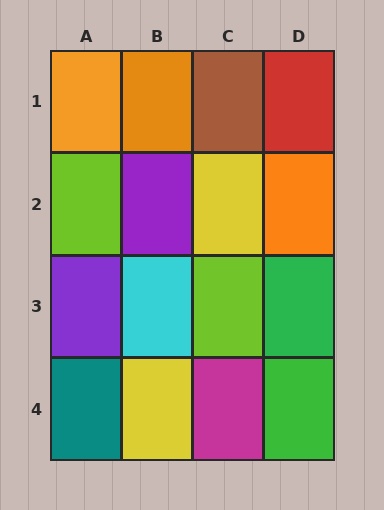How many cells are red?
1 cell is red.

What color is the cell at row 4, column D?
Green.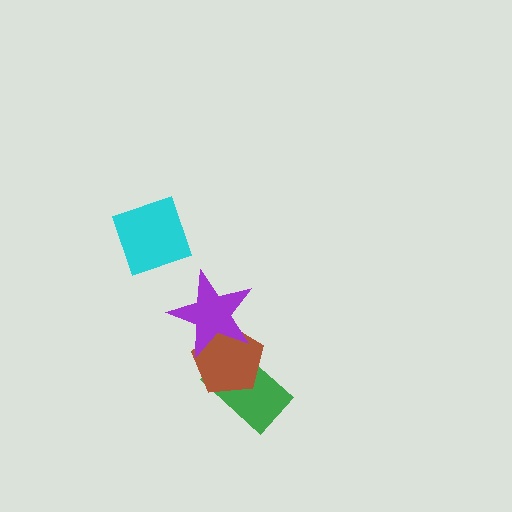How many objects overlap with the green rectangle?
1 object overlaps with the green rectangle.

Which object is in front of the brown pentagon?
The purple star is in front of the brown pentagon.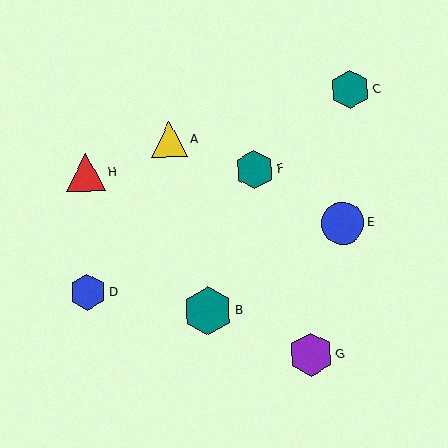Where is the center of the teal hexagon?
The center of the teal hexagon is at (350, 89).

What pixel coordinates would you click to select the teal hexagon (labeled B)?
Click at (208, 311) to select the teal hexagon B.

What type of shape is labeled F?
Shape F is a teal hexagon.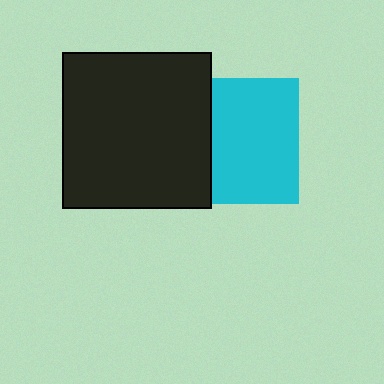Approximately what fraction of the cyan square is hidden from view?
Roughly 30% of the cyan square is hidden behind the black rectangle.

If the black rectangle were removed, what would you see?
You would see the complete cyan square.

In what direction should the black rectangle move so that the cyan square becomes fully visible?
The black rectangle should move left. That is the shortest direction to clear the overlap and leave the cyan square fully visible.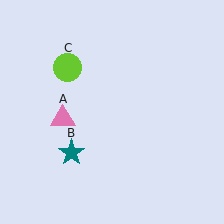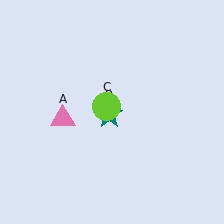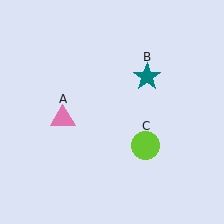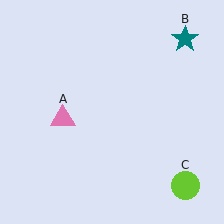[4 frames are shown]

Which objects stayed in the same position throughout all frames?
Pink triangle (object A) remained stationary.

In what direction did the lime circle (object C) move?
The lime circle (object C) moved down and to the right.